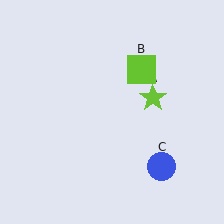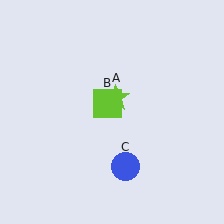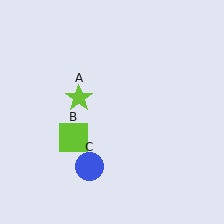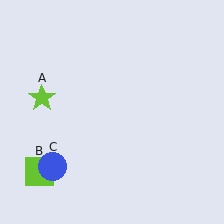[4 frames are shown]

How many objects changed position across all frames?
3 objects changed position: lime star (object A), lime square (object B), blue circle (object C).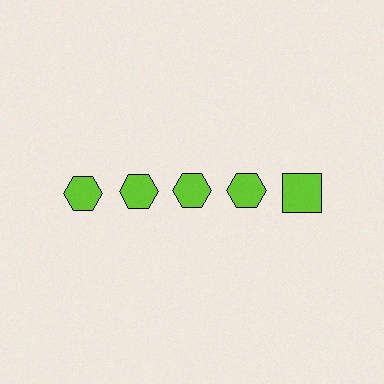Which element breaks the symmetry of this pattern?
The lime square in the top row, rightmost column breaks the symmetry. All other shapes are lime hexagons.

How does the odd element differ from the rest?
It has a different shape: square instead of hexagon.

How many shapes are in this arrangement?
There are 5 shapes arranged in a grid pattern.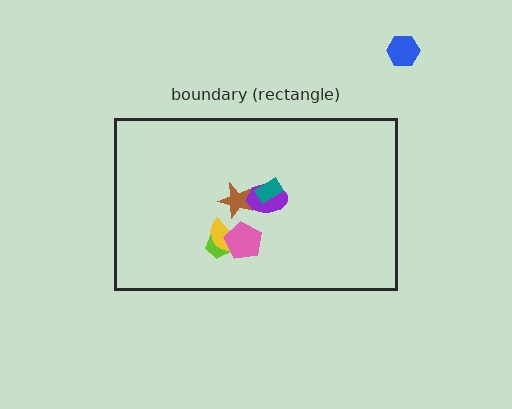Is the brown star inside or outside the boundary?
Inside.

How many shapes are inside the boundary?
6 inside, 1 outside.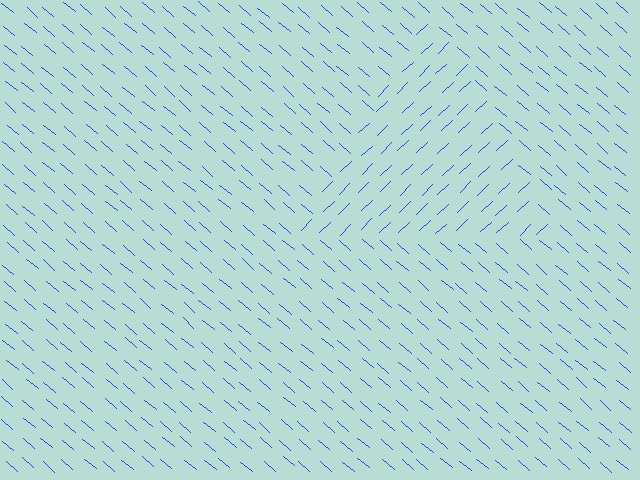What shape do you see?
I see a triangle.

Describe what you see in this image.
The image is filled with small blue line segments. A triangle region in the image has lines oriented differently from the surrounding lines, creating a visible texture boundary.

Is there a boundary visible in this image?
Yes, there is a texture boundary formed by a change in line orientation.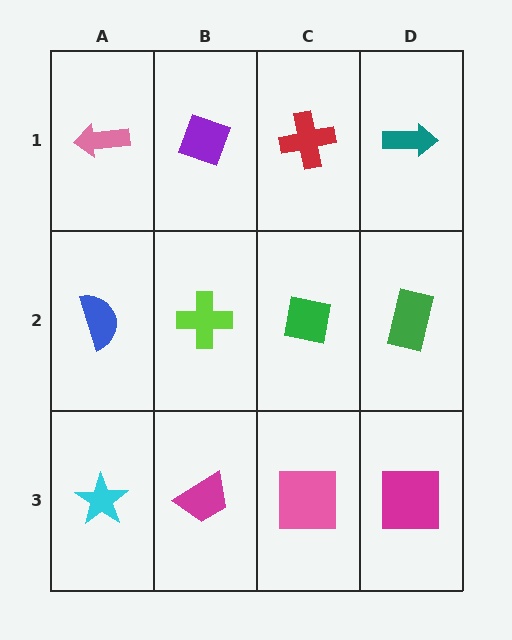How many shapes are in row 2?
4 shapes.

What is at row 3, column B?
A magenta trapezoid.